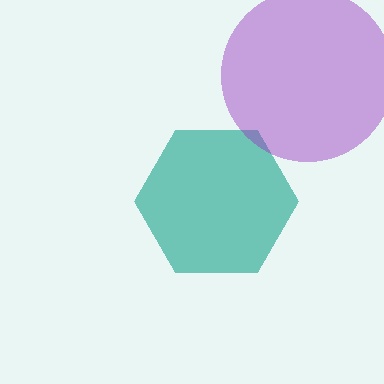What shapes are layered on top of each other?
The layered shapes are: a teal hexagon, a purple circle.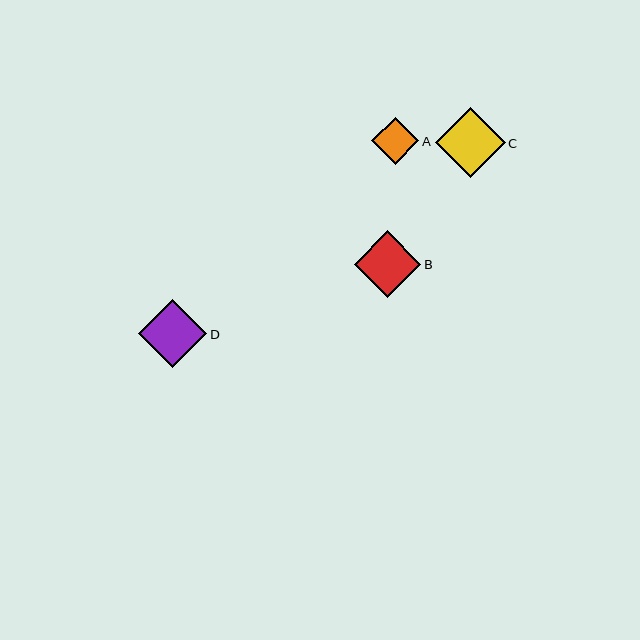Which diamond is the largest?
Diamond C is the largest with a size of approximately 70 pixels.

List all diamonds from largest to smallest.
From largest to smallest: C, D, B, A.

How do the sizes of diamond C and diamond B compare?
Diamond C and diamond B are approximately the same size.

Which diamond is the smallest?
Diamond A is the smallest with a size of approximately 47 pixels.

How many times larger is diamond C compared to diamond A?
Diamond C is approximately 1.5 times the size of diamond A.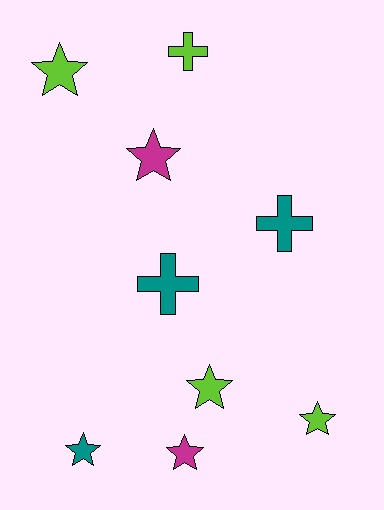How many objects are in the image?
There are 9 objects.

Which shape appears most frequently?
Star, with 6 objects.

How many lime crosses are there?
There is 1 lime cross.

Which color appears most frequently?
Lime, with 4 objects.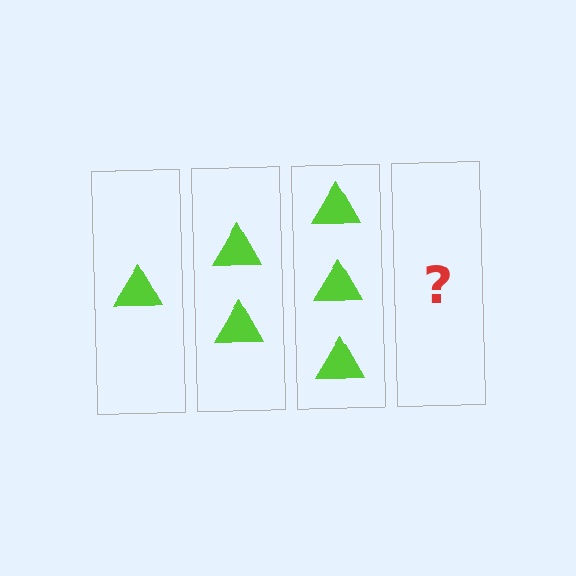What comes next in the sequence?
The next element should be 4 triangles.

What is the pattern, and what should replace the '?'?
The pattern is that each step adds one more triangle. The '?' should be 4 triangles.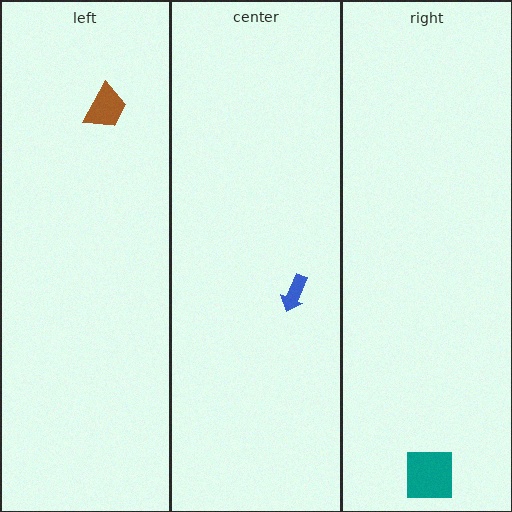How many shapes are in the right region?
1.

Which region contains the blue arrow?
The center region.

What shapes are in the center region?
The blue arrow.